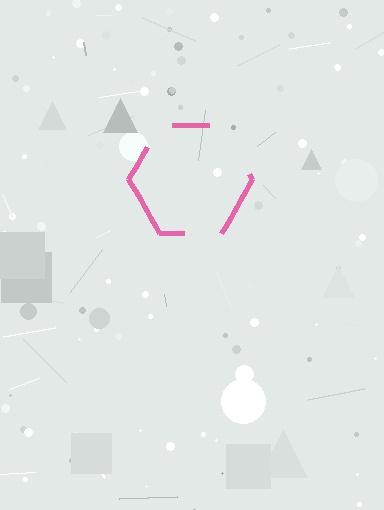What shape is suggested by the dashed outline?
The dashed outline suggests a hexagon.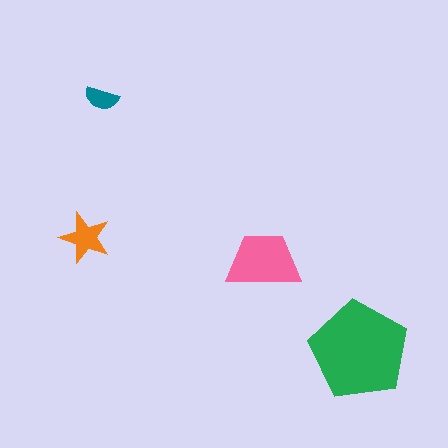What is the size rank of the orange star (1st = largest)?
3rd.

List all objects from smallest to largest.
The teal semicircle, the orange star, the pink trapezoid, the green pentagon.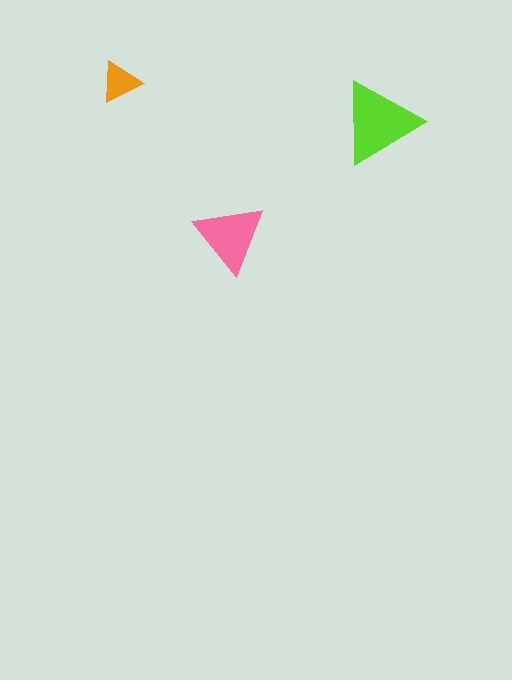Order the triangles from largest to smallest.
the lime one, the pink one, the orange one.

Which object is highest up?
The orange triangle is topmost.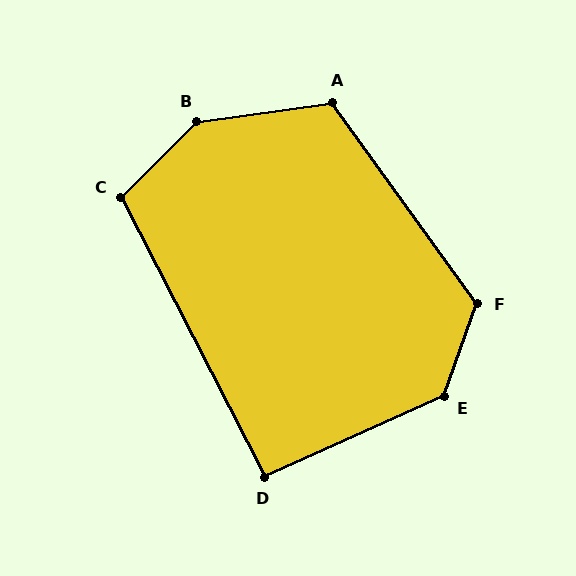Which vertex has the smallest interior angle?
D, at approximately 93 degrees.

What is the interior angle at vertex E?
Approximately 134 degrees (obtuse).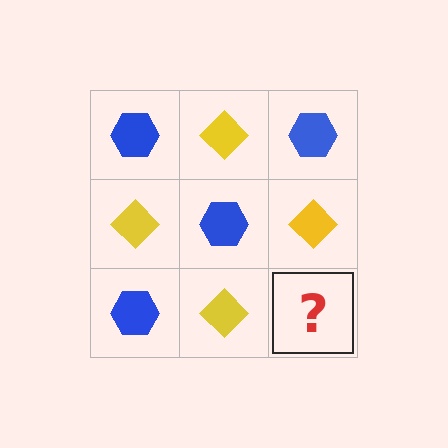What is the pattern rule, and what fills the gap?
The rule is that it alternates blue hexagon and yellow diamond in a checkerboard pattern. The gap should be filled with a blue hexagon.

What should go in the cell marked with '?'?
The missing cell should contain a blue hexagon.